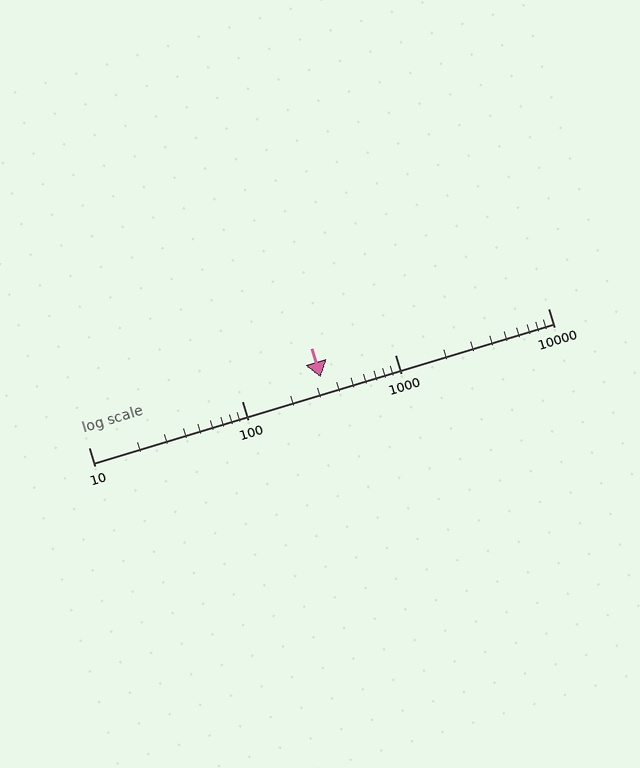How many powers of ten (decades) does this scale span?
The scale spans 3 decades, from 10 to 10000.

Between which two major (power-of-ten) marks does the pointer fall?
The pointer is between 100 and 1000.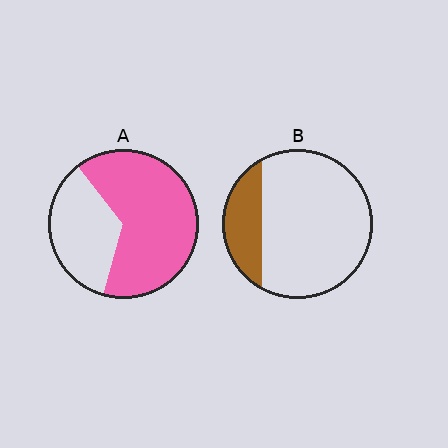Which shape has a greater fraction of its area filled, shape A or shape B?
Shape A.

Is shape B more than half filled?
No.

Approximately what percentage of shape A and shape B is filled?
A is approximately 65% and B is approximately 20%.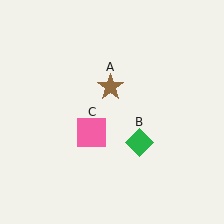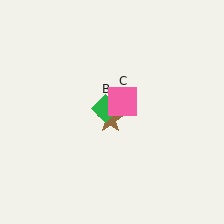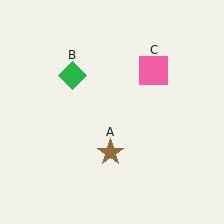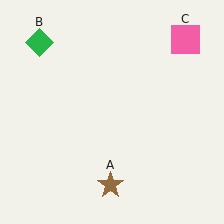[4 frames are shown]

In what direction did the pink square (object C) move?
The pink square (object C) moved up and to the right.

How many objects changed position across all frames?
3 objects changed position: brown star (object A), green diamond (object B), pink square (object C).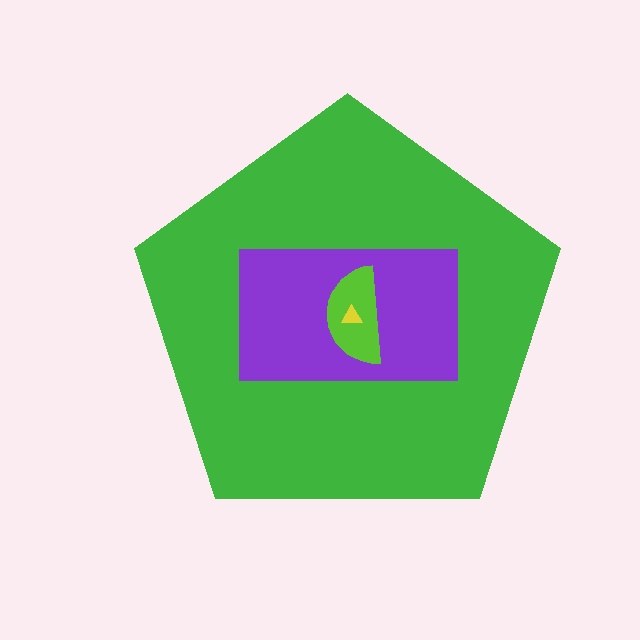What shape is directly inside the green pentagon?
The purple rectangle.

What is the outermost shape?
The green pentagon.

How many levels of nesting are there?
4.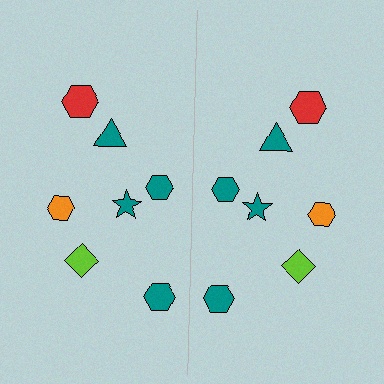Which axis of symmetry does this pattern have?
The pattern has a vertical axis of symmetry running through the center of the image.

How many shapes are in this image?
There are 14 shapes in this image.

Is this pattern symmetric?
Yes, this pattern has bilateral (reflection) symmetry.